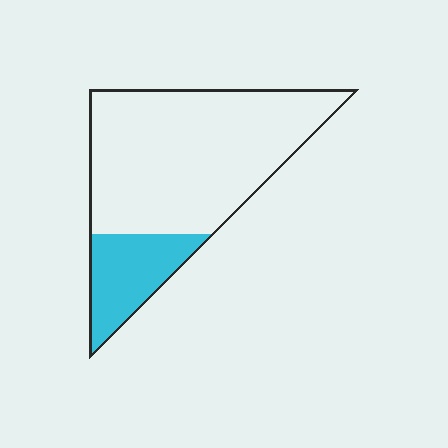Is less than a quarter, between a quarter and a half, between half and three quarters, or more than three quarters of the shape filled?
Less than a quarter.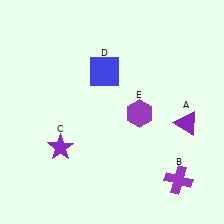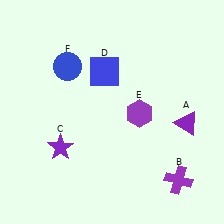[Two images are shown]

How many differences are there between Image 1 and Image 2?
There is 1 difference between the two images.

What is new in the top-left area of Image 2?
A blue circle (F) was added in the top-left area of Image 2.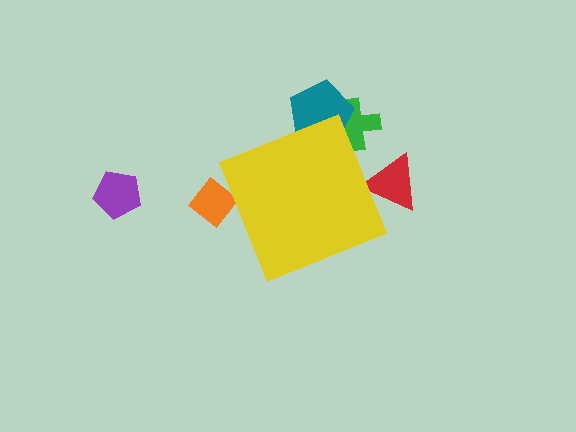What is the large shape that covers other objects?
A yellow diamond.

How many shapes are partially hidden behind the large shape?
4 shapes are partially hidden.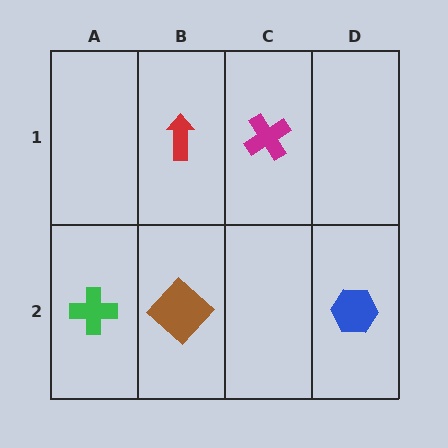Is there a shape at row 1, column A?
No, that cell is empty.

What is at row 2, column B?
A brown diamond.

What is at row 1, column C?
A magenta cross.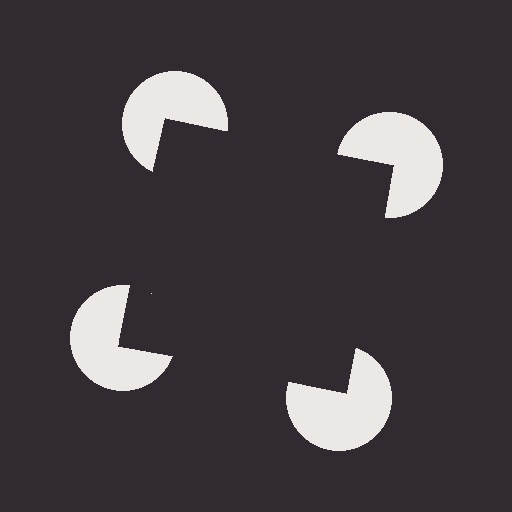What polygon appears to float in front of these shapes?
An illusory square — its edges are inferred from the aligned wedge cuts in the pac-man discs, not physically drawn.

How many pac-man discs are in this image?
There are 4 — one at each vertex of the illusory square.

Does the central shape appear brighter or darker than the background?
It typically appears slightly darker than the background, even though no actual brightness change is drawn.